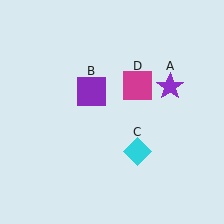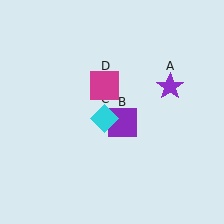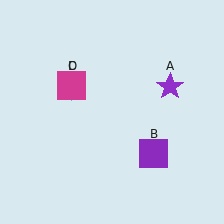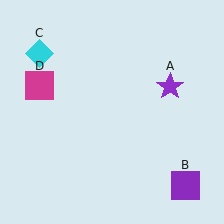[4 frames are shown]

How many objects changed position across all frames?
3 objects changed position: purple square (object B), cyan diamond (object C), magenta square (object D).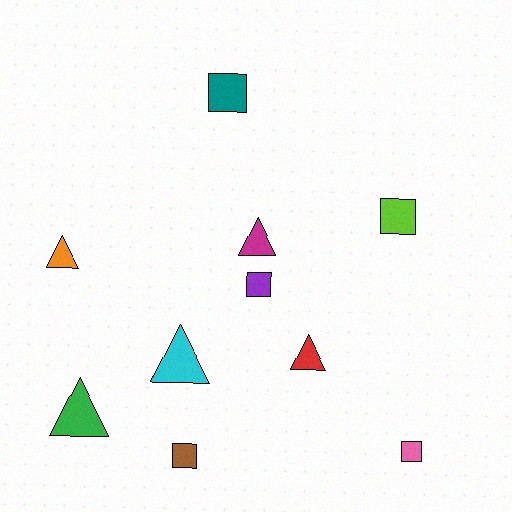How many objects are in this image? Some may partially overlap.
There are 10 objects.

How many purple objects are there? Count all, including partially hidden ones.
There is 1 purple object.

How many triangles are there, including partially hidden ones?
There are 5 triangles.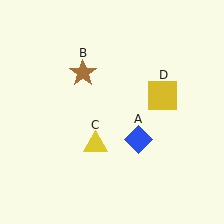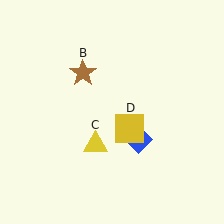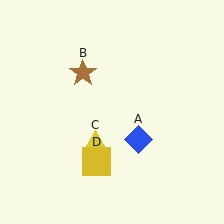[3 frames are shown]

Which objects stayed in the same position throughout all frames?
Blue diamond (object A) and brown star (object B) and yellow triangle (object C) remained stationary.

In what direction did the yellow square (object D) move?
The yellow square (object D) moved down and to the left.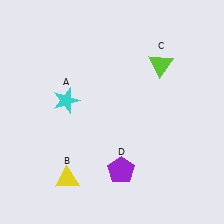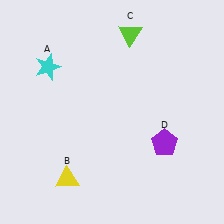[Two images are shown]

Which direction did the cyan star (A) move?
The cyan star (A) moved up.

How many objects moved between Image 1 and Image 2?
3 objects moved between the two images.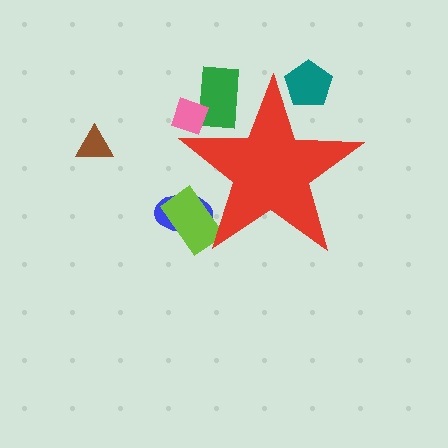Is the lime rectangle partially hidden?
Yes, the lime rectangle is partially hidden behind the red star.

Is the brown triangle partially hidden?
No, the brown triangle is fully visible.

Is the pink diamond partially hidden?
Yes, the pink diamond is partially hidden behind the red star.